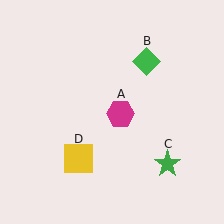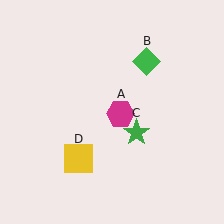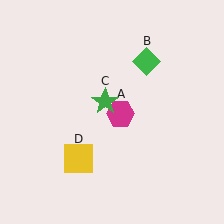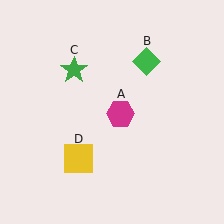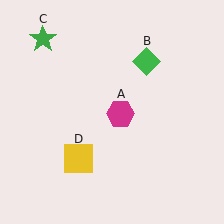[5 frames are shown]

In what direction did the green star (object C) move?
The green star (object C) moved up and to the left.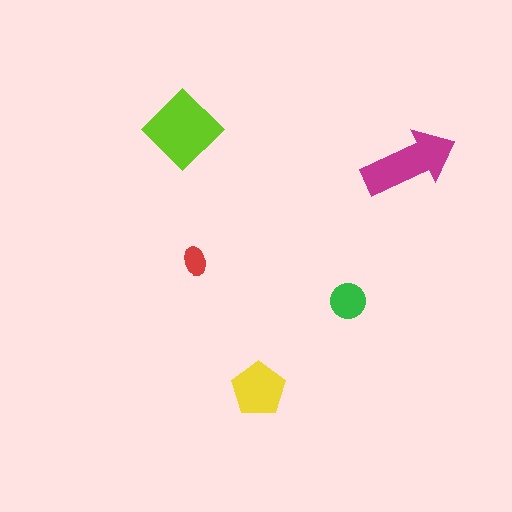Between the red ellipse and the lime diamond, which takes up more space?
The lime diamond.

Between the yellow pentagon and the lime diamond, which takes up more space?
The lime diamond.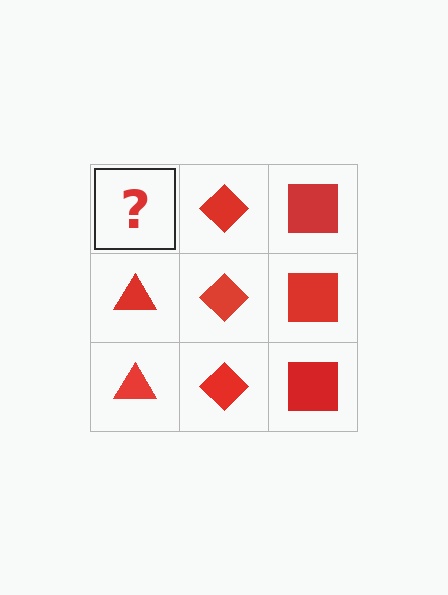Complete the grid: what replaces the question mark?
The question mark should be replaced with a red triangle.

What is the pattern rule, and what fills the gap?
The rule is that each column has a consistent shape. The gap should be filled with a red triangle.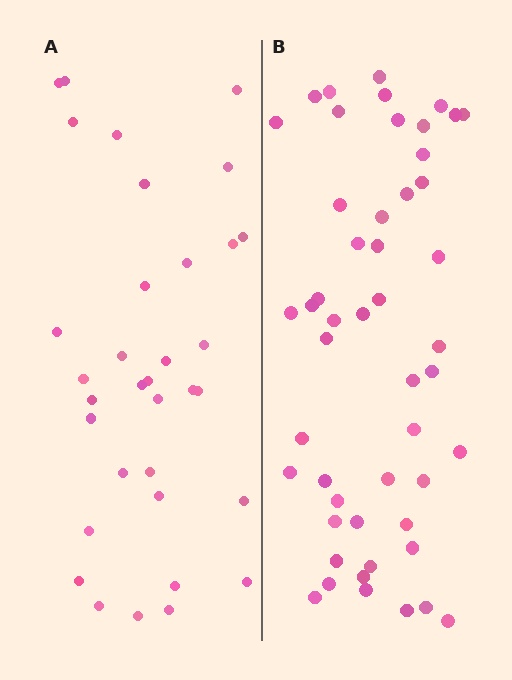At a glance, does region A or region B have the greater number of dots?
Region B (the right region) has more dots.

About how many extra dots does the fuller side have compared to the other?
Region B has approximately 15 more dots than region A.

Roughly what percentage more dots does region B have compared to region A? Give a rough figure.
About 45% more.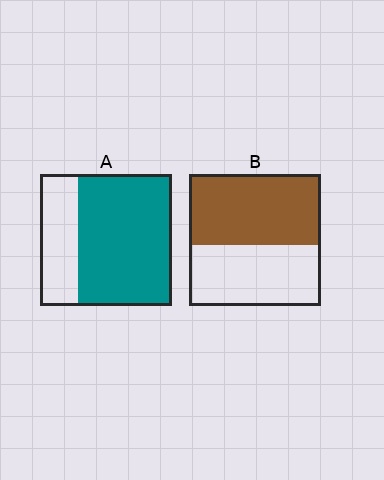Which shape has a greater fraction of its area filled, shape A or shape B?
Shape A.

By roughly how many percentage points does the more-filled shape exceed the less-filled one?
By roughly 15 percentage points (A over B).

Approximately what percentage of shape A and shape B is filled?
A is approximately 70% and B is approximately 55%.